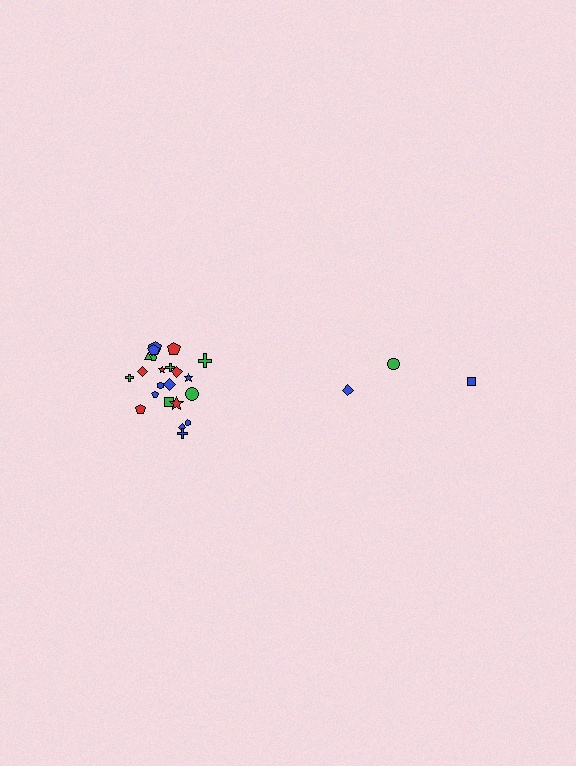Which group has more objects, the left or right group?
The left group.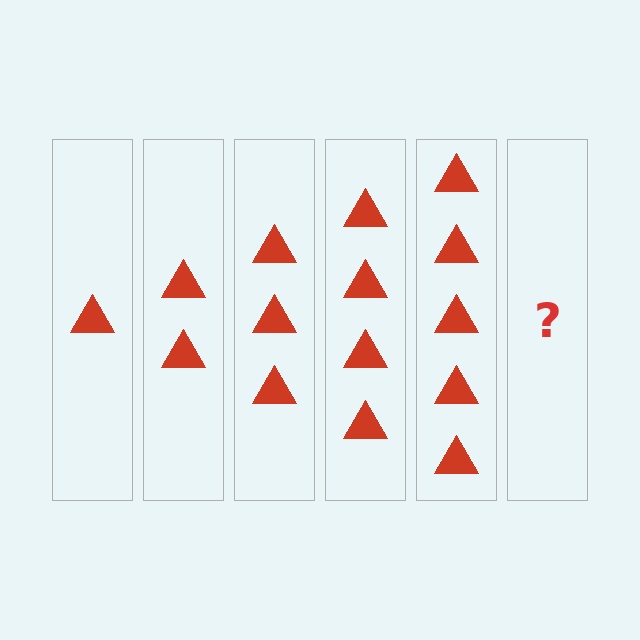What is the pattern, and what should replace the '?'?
The pattern is that each step adds one more triangle. The '?' should be 6 triangles.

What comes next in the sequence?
The next element should be 6 triangles.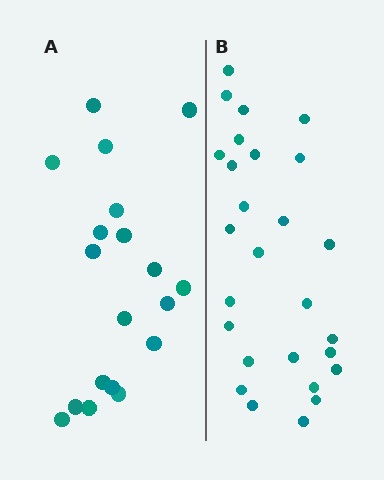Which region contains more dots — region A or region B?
Region B (the right region) has more dots.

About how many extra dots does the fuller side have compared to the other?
Region B has roughly 8 or so more dots than region A.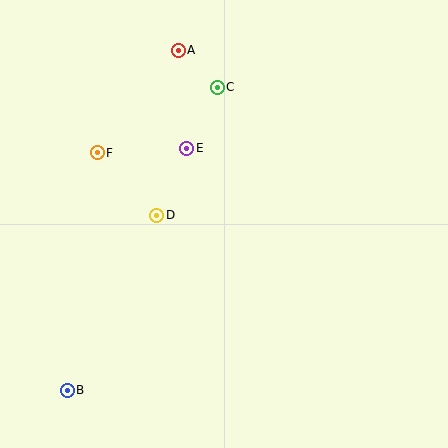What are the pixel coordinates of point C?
Point C is at (217, 87).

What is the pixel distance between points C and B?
The distance between C and B is 338 pixels.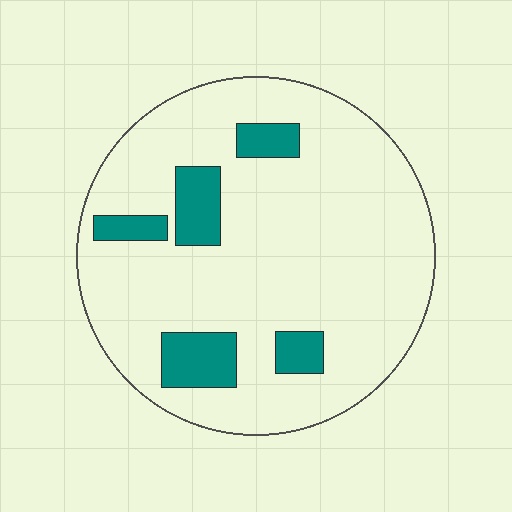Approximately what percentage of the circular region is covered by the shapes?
Approximately 15%.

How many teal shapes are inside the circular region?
5.